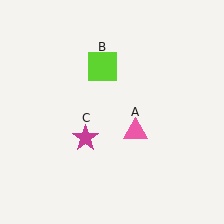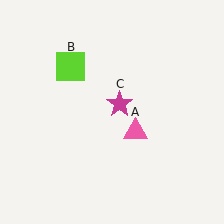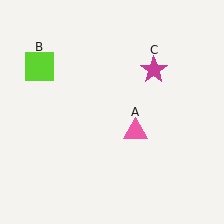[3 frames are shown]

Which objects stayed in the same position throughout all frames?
Pink triangle (object A) remained stationary.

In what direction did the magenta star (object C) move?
The magenta star (object C) moved up and to the right.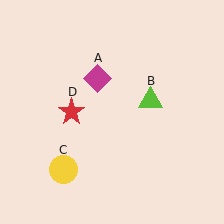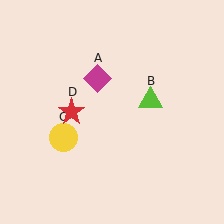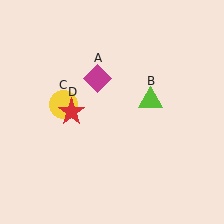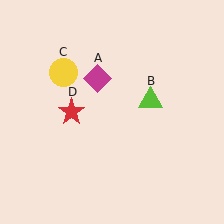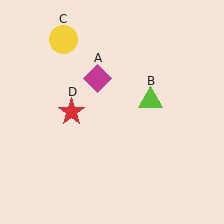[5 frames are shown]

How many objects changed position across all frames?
1 object changed position: yellow circle (object C).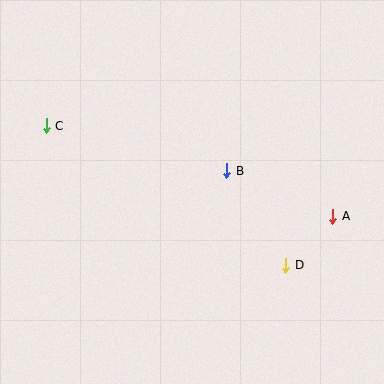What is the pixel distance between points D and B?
The distance between D and B is 111 pixels.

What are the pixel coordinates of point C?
Point C is at (46, 126).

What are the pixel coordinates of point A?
Point A is at (333, 217).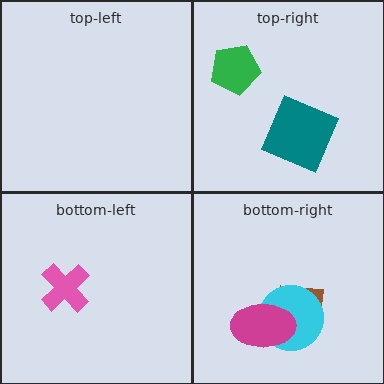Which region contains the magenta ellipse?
The bottom-right region.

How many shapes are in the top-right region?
2.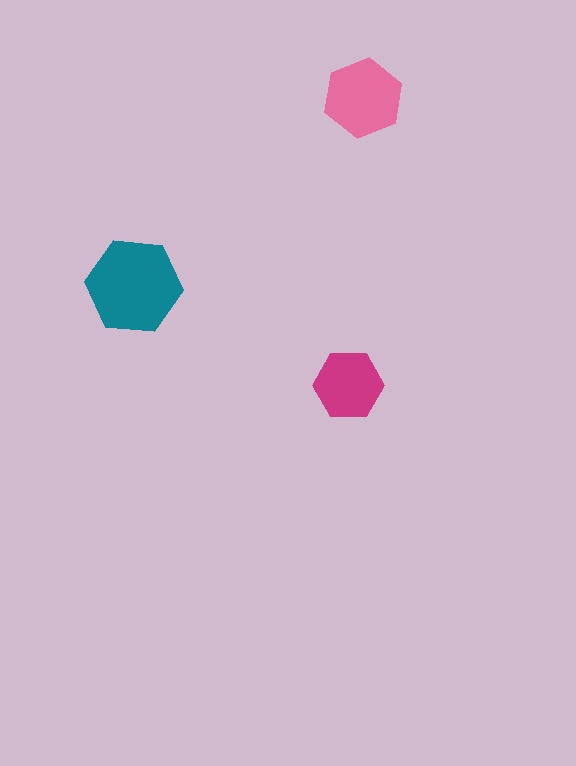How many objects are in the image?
There are 3 objects in the image.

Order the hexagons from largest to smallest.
the teal one, the pink one, the magenta one.